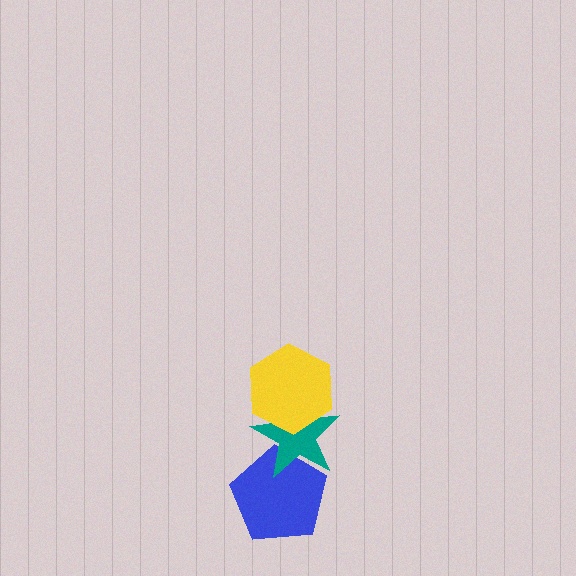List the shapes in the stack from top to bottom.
From top to bottom: the yellow hexagon, the teal star, the blue pentagon.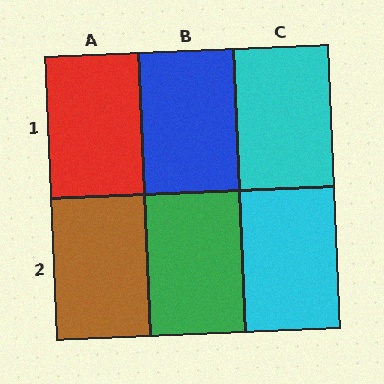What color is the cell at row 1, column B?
Blue.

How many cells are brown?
1 cell is brown.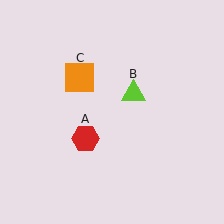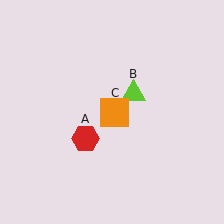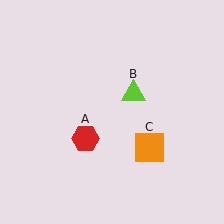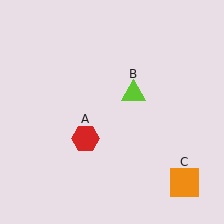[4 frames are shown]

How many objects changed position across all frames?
1 object changed position: orange square (object C).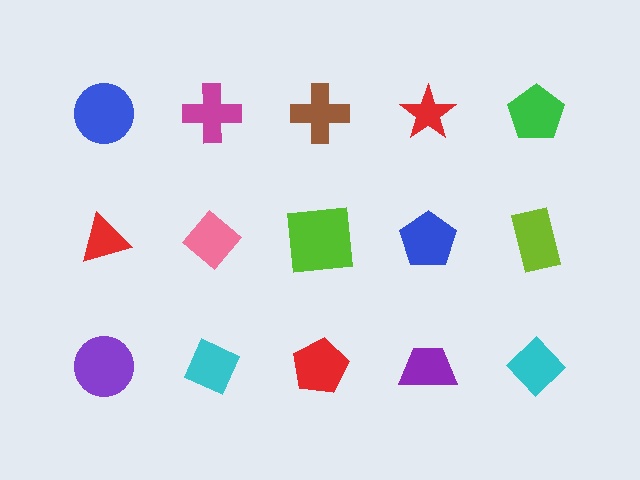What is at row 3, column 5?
A cyan diamond.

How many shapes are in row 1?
5 shapes.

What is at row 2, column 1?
A red triangle.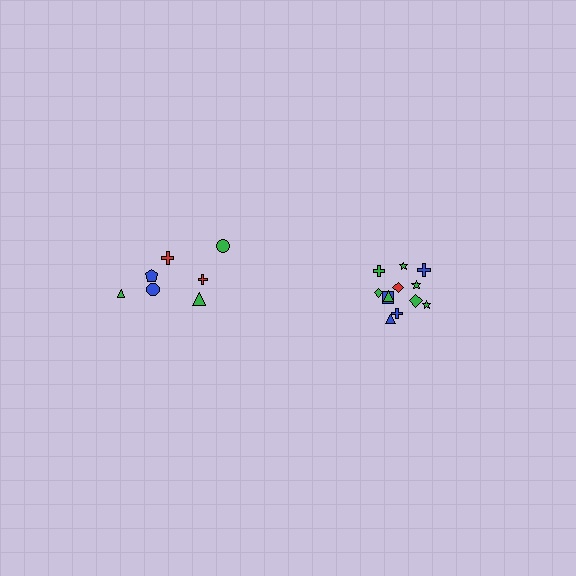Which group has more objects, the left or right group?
The right group.